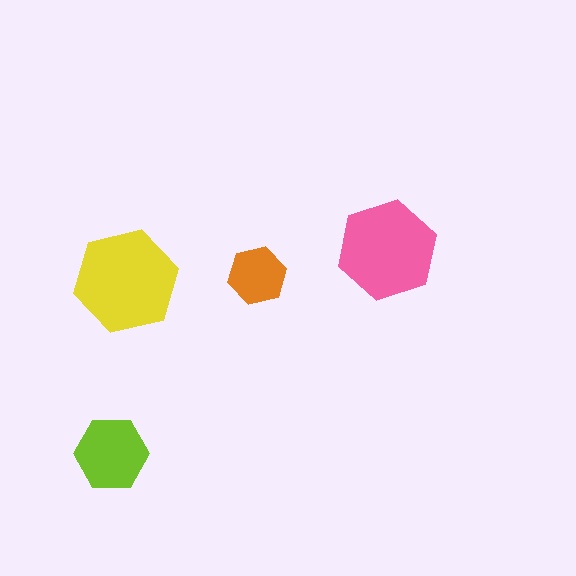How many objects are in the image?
There are 4 objects in the image.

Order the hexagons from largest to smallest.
the yellow one, the pink one, the lime one, the orange one.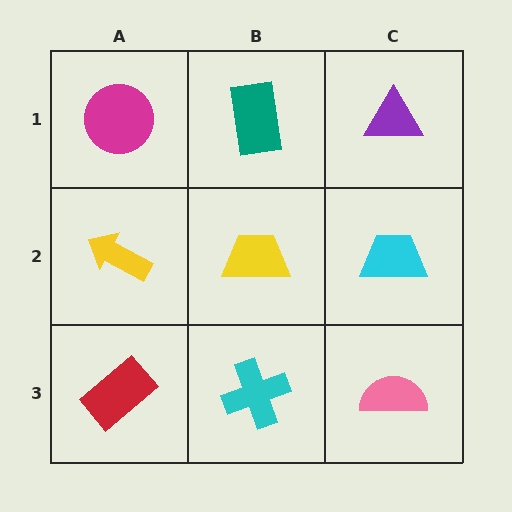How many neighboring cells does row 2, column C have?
3.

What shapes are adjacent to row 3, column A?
A yellow arrow (row 2, column A), a cyan cross (row 3, column B).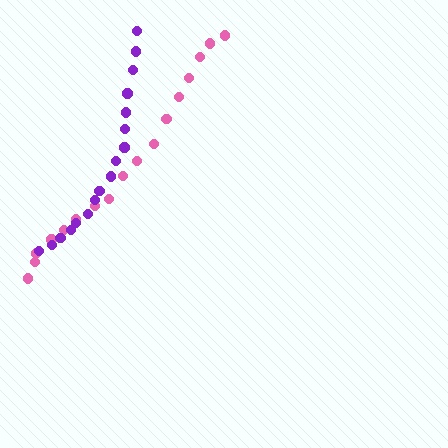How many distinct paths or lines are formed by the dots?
There are 2 distinct paths.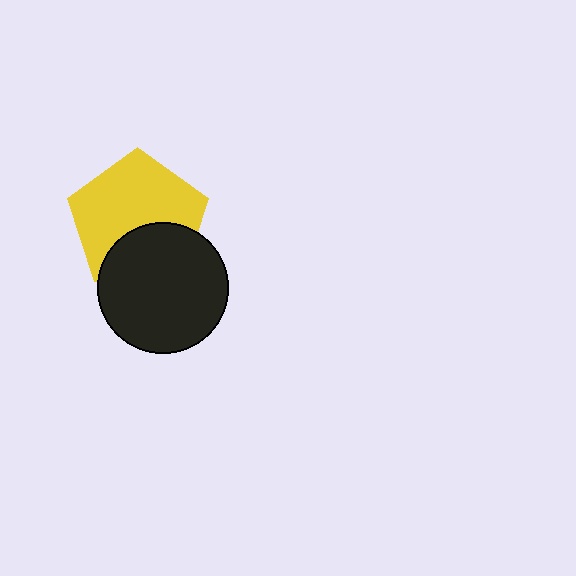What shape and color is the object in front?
The object in front is a black circle.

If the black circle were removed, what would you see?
You would see the complete yellow pentagon.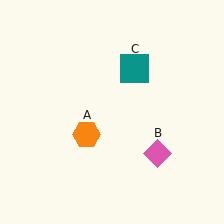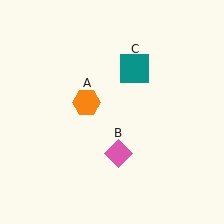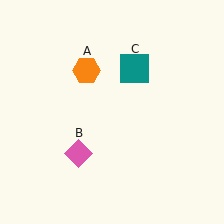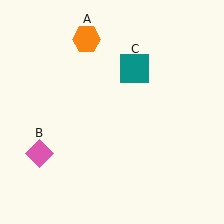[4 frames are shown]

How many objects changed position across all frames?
2 objects changed position: orange hexagon (object A), pink diamond (object B).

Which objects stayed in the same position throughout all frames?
Teal square (object C) remained stationary.